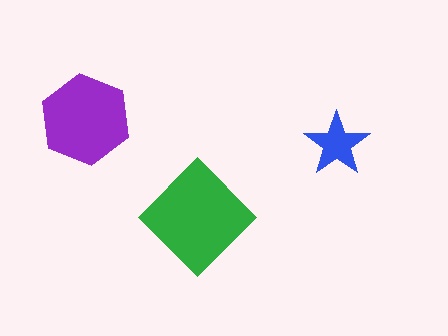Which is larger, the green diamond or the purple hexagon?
The green diamond.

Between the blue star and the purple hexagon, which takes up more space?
The purple hexagon.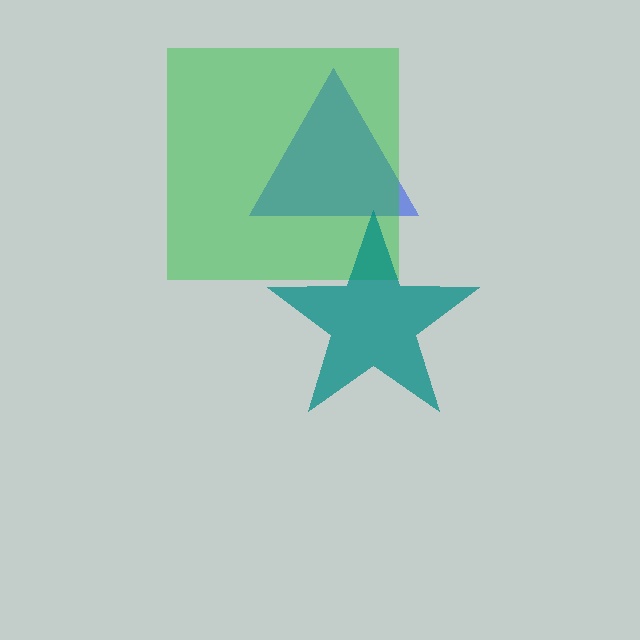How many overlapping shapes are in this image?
There are 3 overlapping shapes in the image.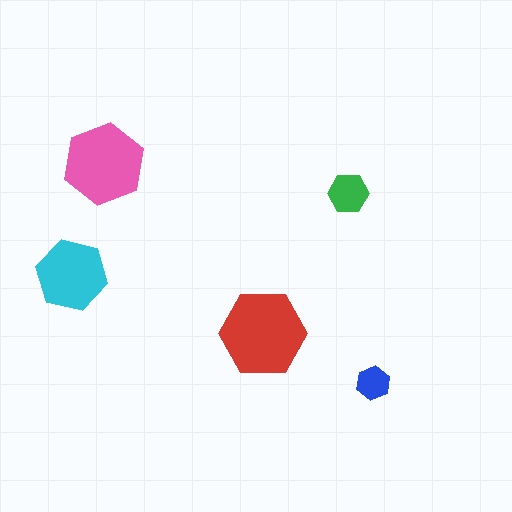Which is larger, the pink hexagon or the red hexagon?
The red one.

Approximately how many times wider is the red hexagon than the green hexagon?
About 2 times wider.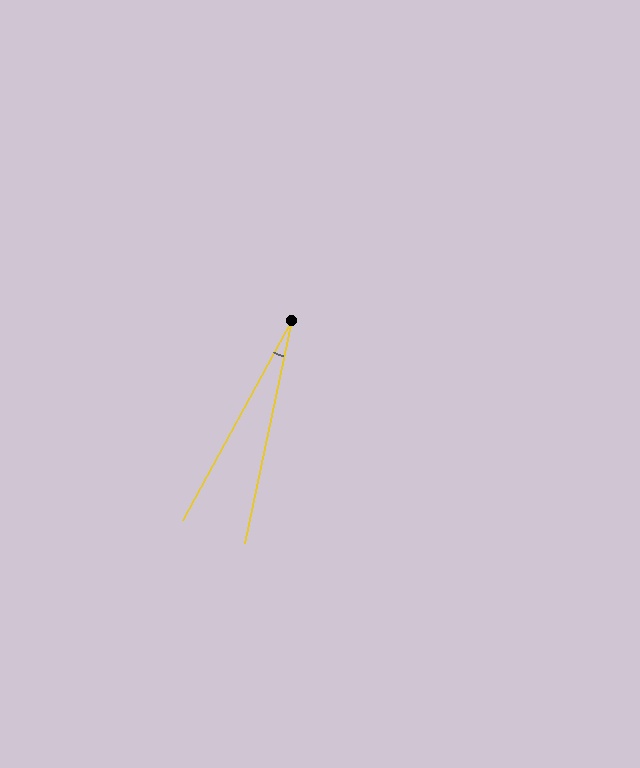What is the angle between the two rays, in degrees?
Approximately 17 degrees.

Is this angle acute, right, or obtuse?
It is acute.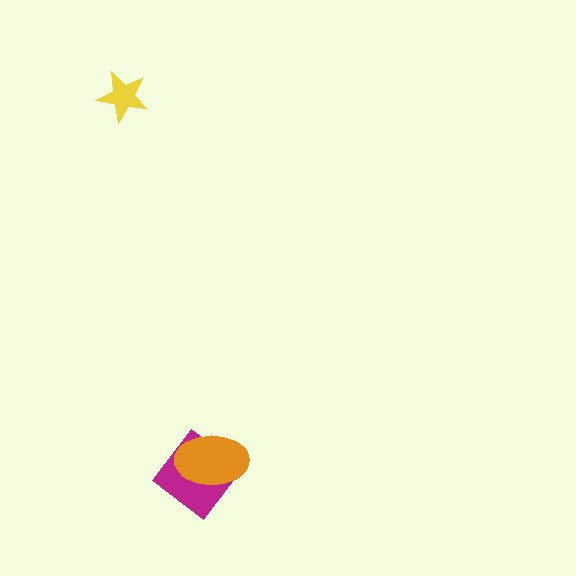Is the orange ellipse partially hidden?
No, no other shape covers it.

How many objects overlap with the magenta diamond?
1 object overlaps with the magenta diamond.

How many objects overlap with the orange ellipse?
1 object overlaps with the orange ellipse.